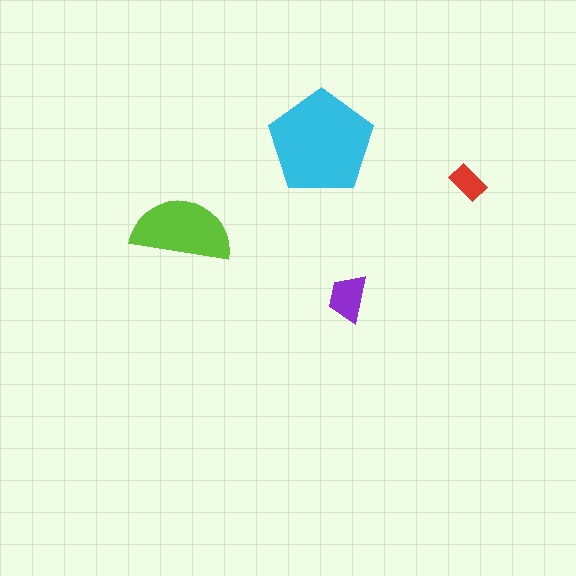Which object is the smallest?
The red rectangle.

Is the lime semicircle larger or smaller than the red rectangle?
Larger.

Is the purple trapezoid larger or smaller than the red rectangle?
Larger.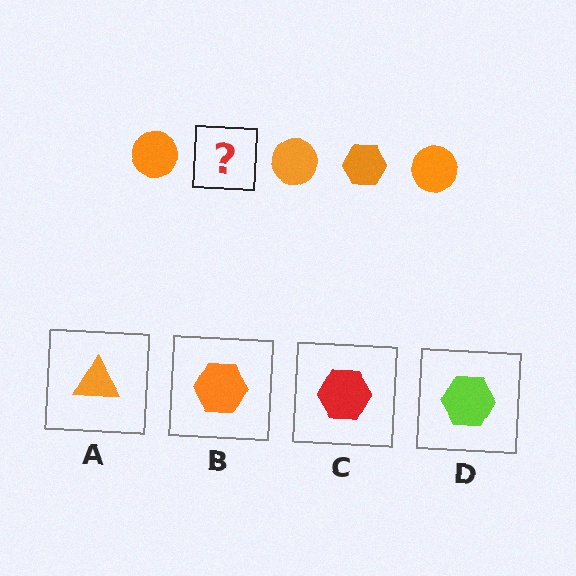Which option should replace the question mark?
Option B.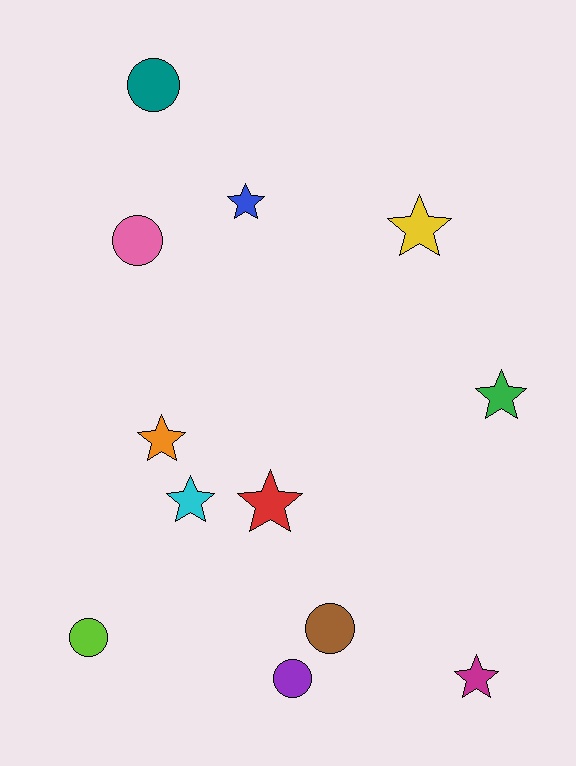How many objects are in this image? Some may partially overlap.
There are 12 objects.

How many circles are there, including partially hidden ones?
There are 5 circles.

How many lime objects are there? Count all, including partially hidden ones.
There is 1 lime object.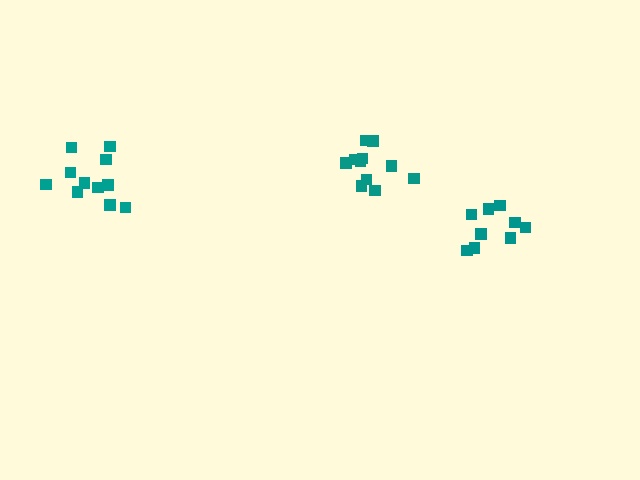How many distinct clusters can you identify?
There are 3 distinct clusters.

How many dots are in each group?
Group 1: 11 dots, Group 2: 9 dots, Group 3: 11 dots (31 total).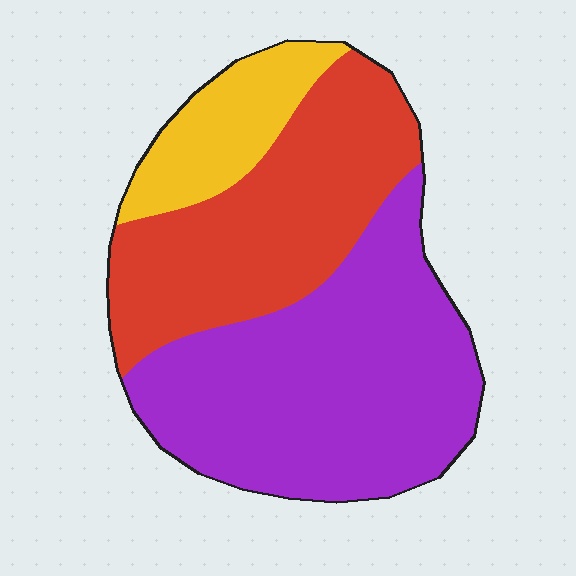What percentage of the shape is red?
Red covers around 35% of the shape.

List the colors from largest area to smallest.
From largest to smallest: purple, red, yellow.